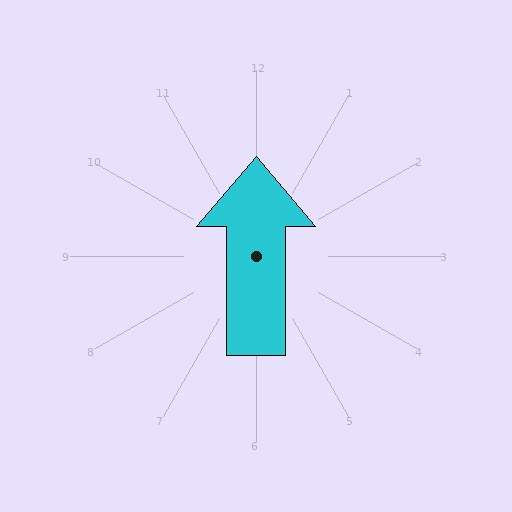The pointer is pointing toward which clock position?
Roughly 12 o'clock.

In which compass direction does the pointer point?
North.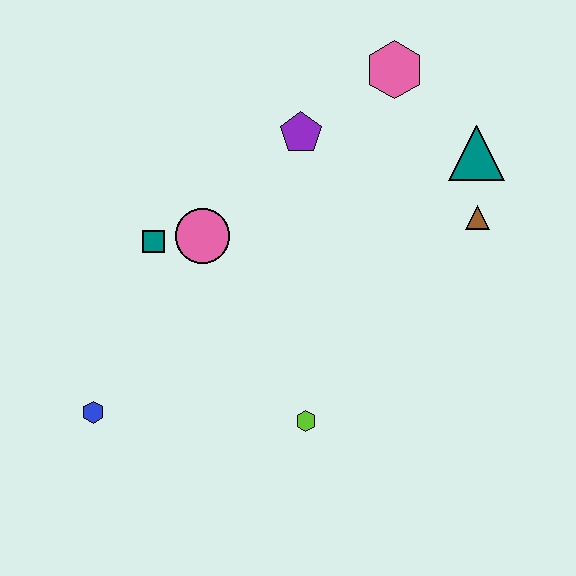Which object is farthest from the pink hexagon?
The blue hexagon is farthest from the pink hexagon.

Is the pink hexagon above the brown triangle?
Yes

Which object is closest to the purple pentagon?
The pink hexagon is closest to the purple pentagon.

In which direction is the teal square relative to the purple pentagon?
The teal square is to the left of the purple pentagon.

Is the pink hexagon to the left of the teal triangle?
Yes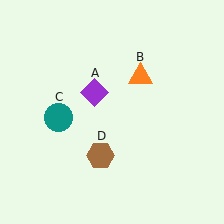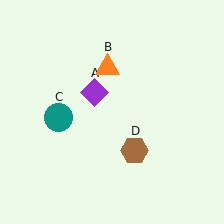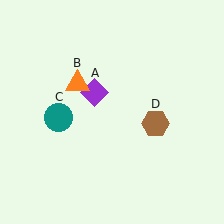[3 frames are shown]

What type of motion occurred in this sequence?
The orange triangle (object B), brown hexagon (object D) rotated counterclockwise around the center of the scene.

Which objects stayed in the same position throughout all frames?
Purple diamond (object A) and teal circle (object C) remained stationary.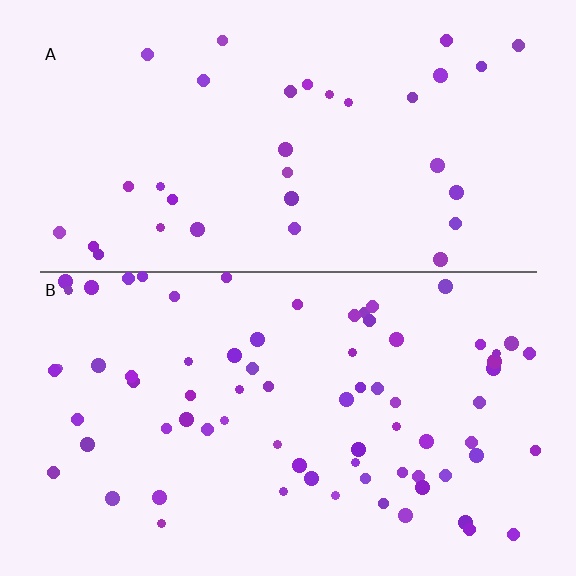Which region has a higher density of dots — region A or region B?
B (the bottom).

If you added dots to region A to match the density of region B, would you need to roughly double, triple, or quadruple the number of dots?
Approximately double.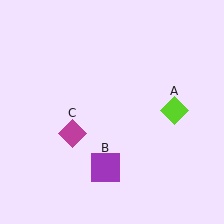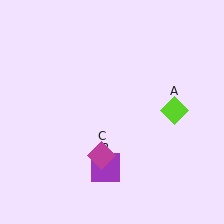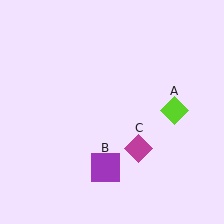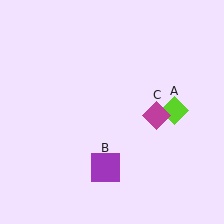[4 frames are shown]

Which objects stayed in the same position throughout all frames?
Lime diamond (object A) and purple square (object B) remained stationary.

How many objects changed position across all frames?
1 object changed position: magenta diamond (object C).